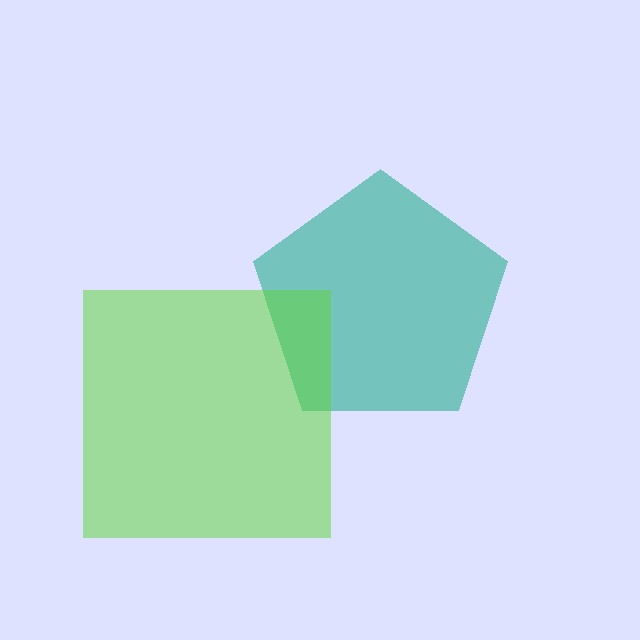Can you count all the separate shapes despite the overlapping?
Yes, there are 2 separate shapes.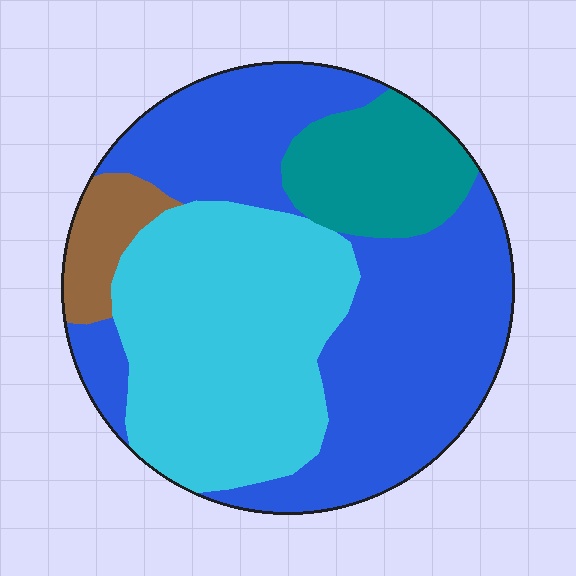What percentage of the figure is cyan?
Cyan takes up about one third (1/3) of the figure.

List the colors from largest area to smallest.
From largest to smallest: blue, cyan, teal, brown.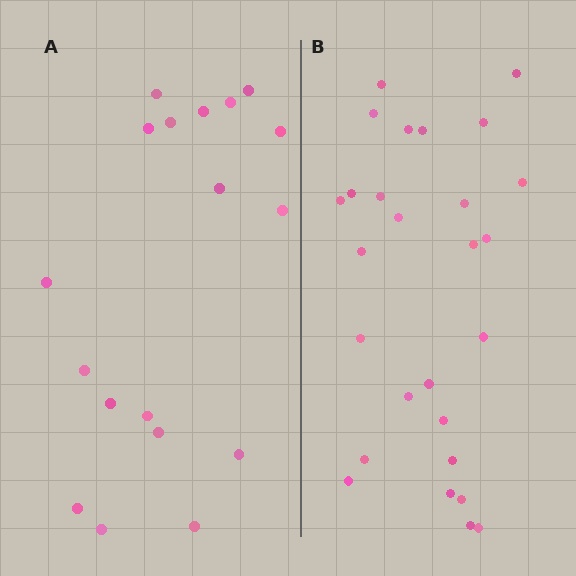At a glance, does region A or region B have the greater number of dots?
Region B (the right region) has more dots.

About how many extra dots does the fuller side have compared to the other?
Region B has roughly 8 or so more dots than region A.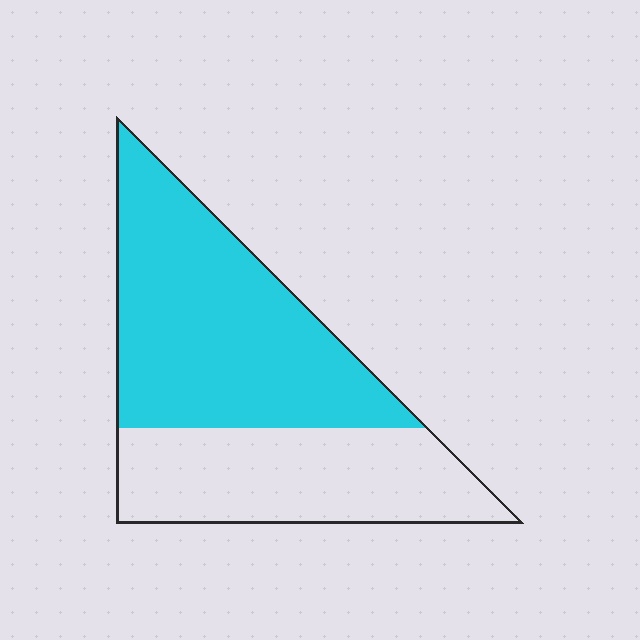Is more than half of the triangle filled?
Yes.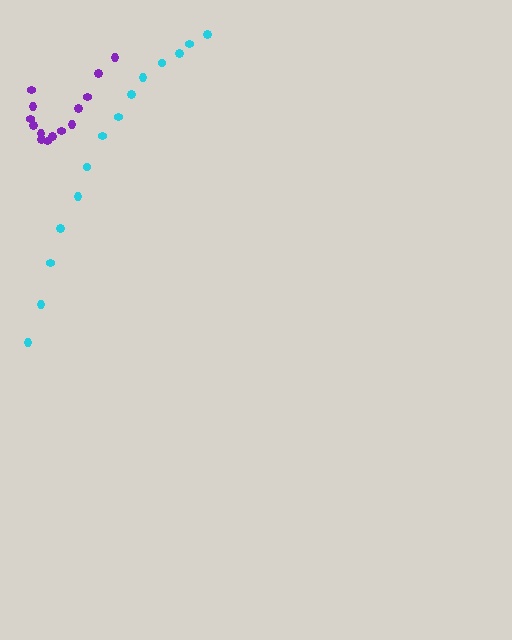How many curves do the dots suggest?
There are 2 distinct paths.